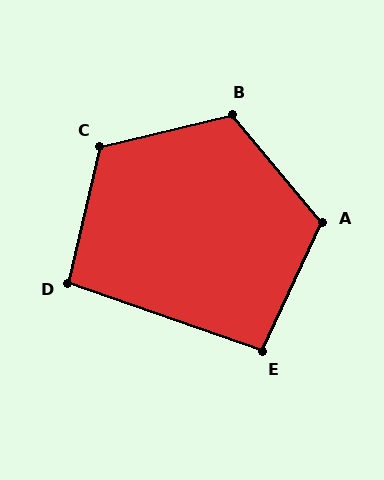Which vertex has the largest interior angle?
C, at approximately 117 degrees.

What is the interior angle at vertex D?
Approximately 96 degrees (obtuse).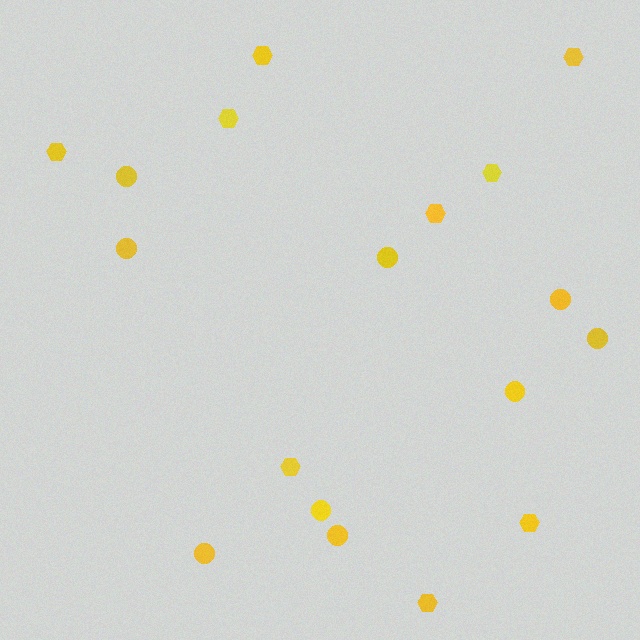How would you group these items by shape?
There are 2 groups: one group of circles (9) and one group of hexagons (9).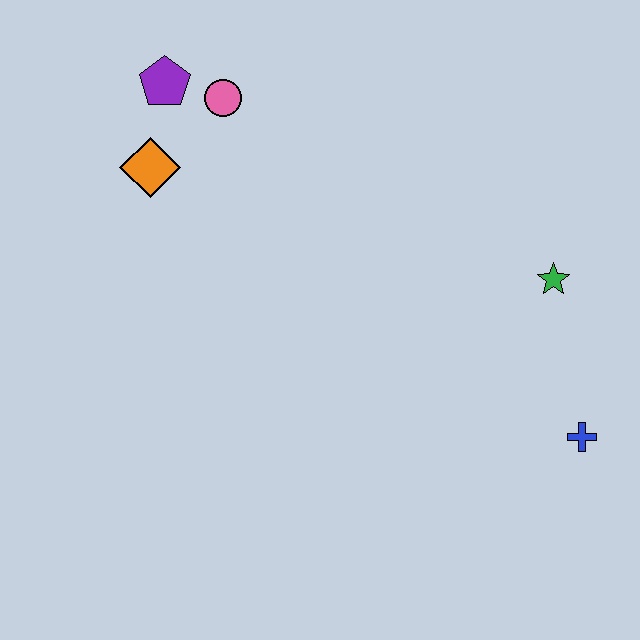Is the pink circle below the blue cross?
No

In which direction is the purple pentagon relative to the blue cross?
The purple pentagon is to the left of the blue cross.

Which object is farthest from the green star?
The purple pentagon is farthest from the green star.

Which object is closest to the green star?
The blue cross is closest to the green star.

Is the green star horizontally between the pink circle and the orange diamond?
No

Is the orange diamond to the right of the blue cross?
No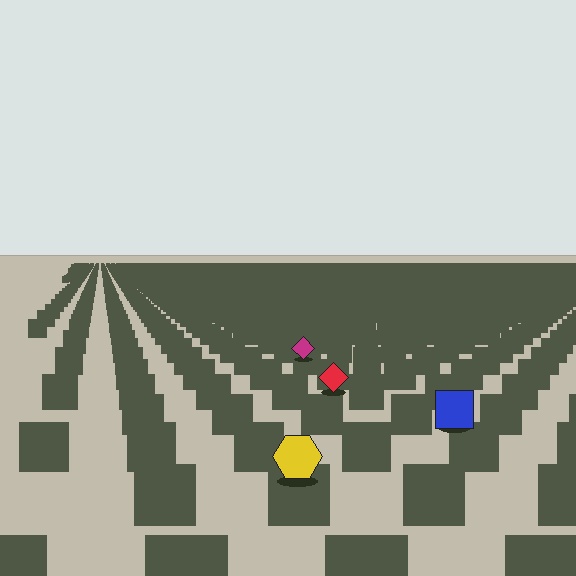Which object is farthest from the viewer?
The magenta diamond is farthest from the viewer. It appears smaller and the ground texture around it is denser.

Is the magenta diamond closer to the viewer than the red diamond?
No. The red diamond is closer — you can tell from the texture gradient: the ground texture is coarser near it.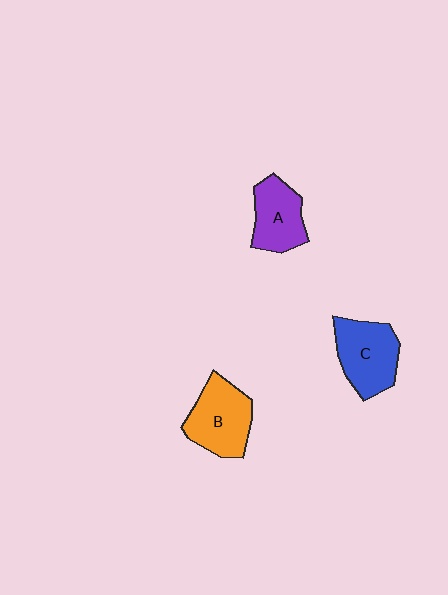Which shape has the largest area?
Shape B (orange).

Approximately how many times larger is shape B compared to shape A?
Approximately 1.2 times.